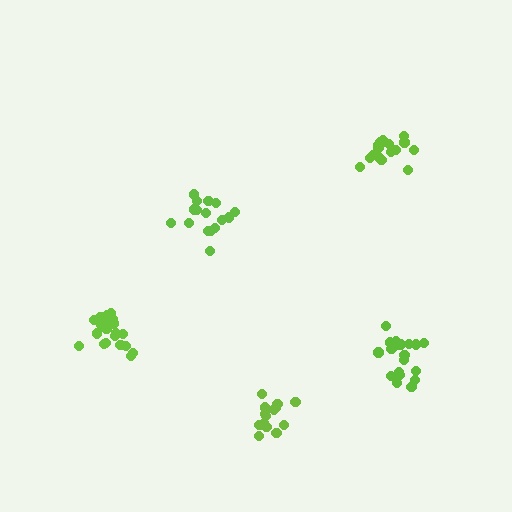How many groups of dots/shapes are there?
There are 5 groups.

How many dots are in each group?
Group 1: 19 dots, Group 2: 16 dots, Group 3: 17 dots, Group 4: 21 dots, Group 5: 15 dots (88 total).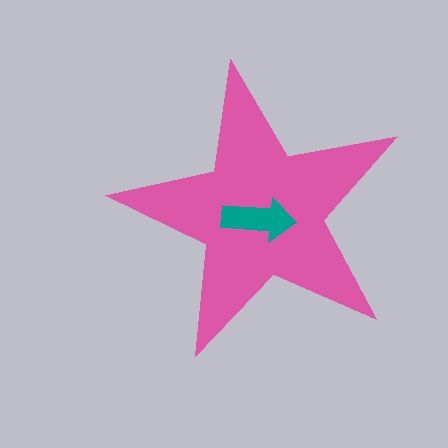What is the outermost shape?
The pink star.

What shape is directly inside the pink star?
The teal arrow.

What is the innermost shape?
The teal arrow.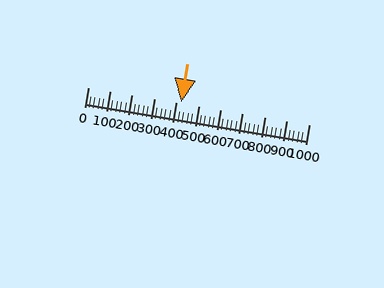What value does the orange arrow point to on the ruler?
The orange arrow points to approximately 423.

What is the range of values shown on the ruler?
The ruler shows values from 0 to 1000.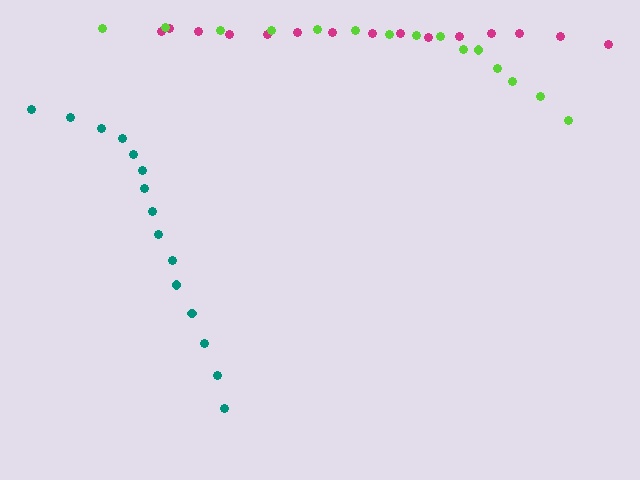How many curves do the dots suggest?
There are 3 distinct paths.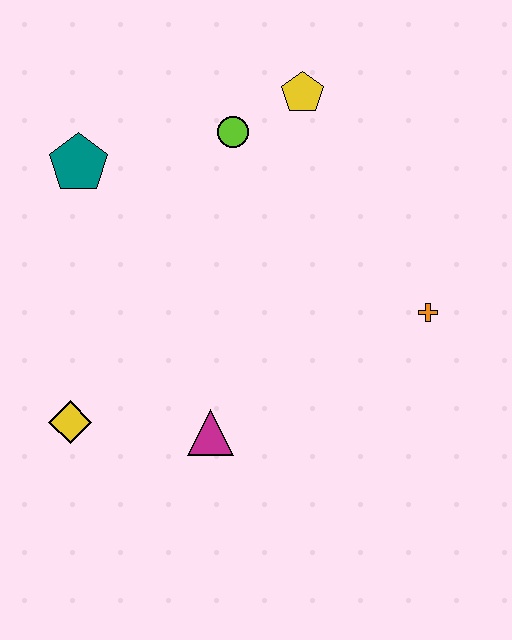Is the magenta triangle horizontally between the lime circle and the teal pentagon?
Yes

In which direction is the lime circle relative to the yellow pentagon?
The lime circle is to the left of the yellow pentagon.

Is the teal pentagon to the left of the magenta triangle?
Yes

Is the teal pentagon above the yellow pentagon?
No